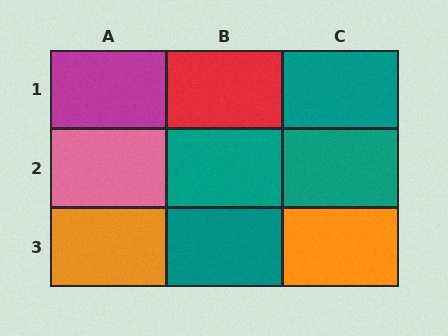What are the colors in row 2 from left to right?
Pink, teal, teal.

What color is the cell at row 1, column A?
Magenta.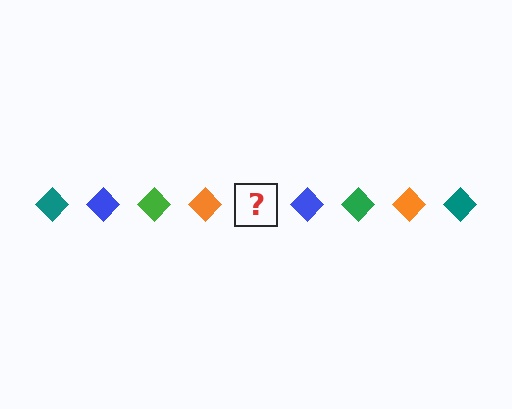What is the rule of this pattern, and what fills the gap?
The rule is that the pattern cycles through teal, blue, green, orange diamonds. The gap should be filled with a teal diamond.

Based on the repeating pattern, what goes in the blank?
The blank should be a teal diamond.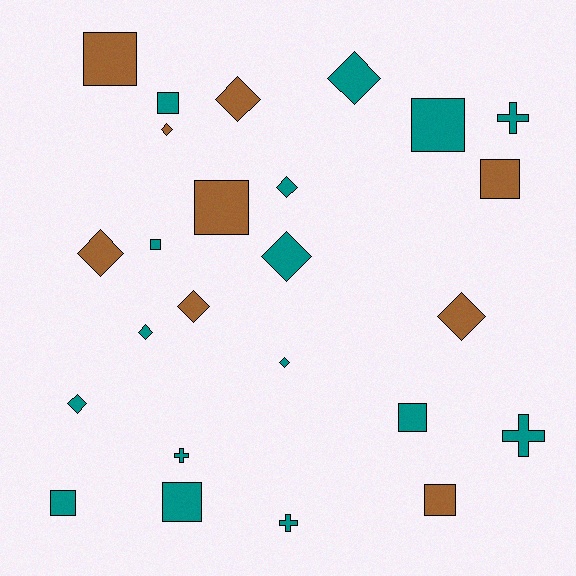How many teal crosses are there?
There are 4 teal crosses.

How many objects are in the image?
There are 25 objects.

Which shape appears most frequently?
Diamond, with 11 objects.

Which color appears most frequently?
Teal, with 16 objects.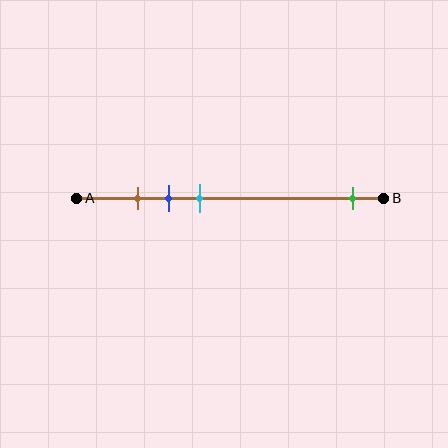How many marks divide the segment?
There are 4 marks dividing the segment.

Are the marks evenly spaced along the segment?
No, the marks are not evenly spaced.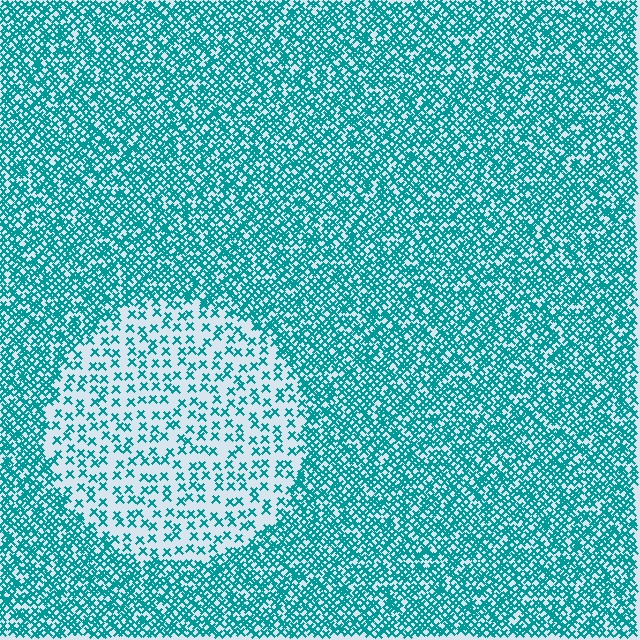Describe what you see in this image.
The image contains small teal elements arranged at two different densities. A circle-shaped region is visible where the elements are less densely packed than the surrounding area.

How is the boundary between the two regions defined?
The boundary is defined by a change in element density (approximately 2.7x ratio). All elements are the same color, size, and shape.